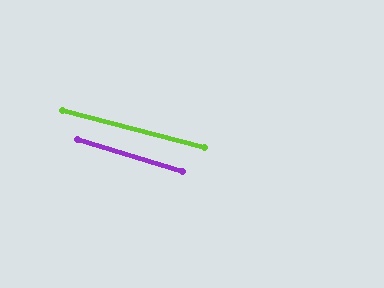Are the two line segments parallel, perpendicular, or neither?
Parallel — their directions differ by only 2.0°.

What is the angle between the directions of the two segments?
Approximately 2 degrees.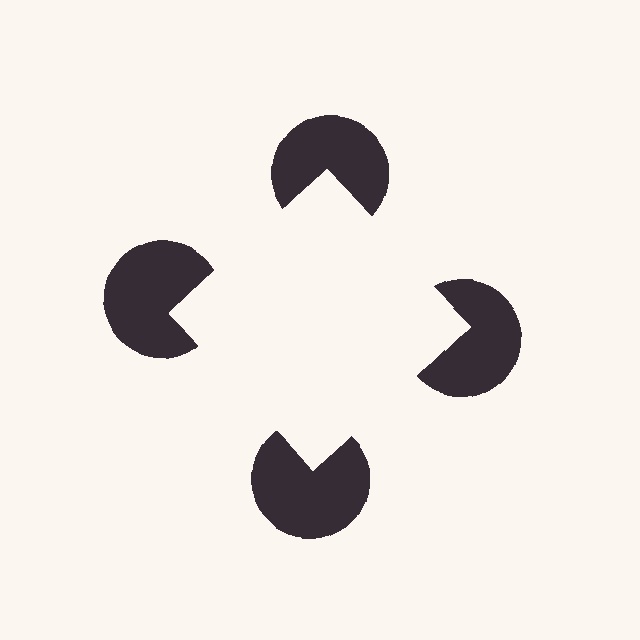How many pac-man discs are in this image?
There are 4 — one at each vertex of the illusory square.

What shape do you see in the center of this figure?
An illusory square — its edges are inferred from the aligned wedge cuts in the pac-man discs, not physically drawn.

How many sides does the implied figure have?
4 sides.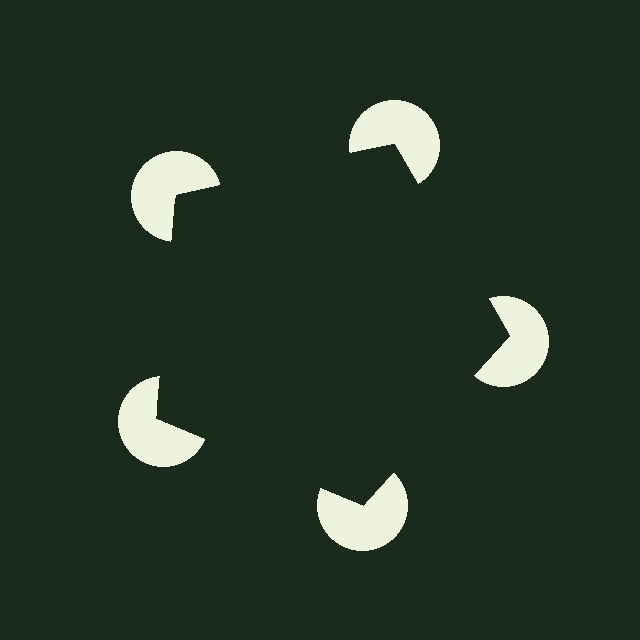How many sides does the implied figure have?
5 sides.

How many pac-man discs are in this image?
There are 5 — one at each vertex of the illusory pentagon.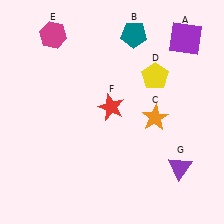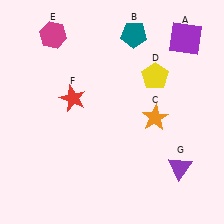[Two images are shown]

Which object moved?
The red star (F) moved left.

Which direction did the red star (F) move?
The red star (F) moved left.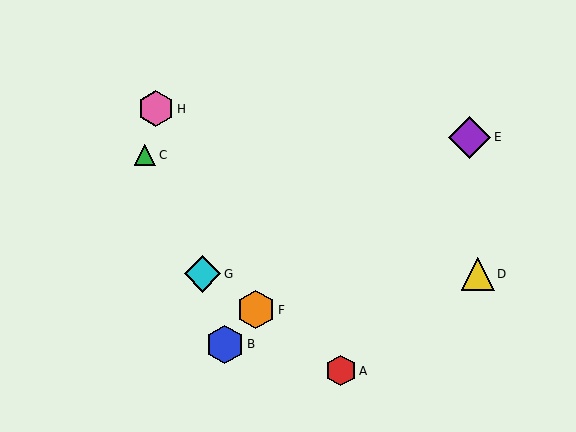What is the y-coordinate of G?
Object G is at y≈274.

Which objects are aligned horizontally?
Objects D, G are aligned horizontally.